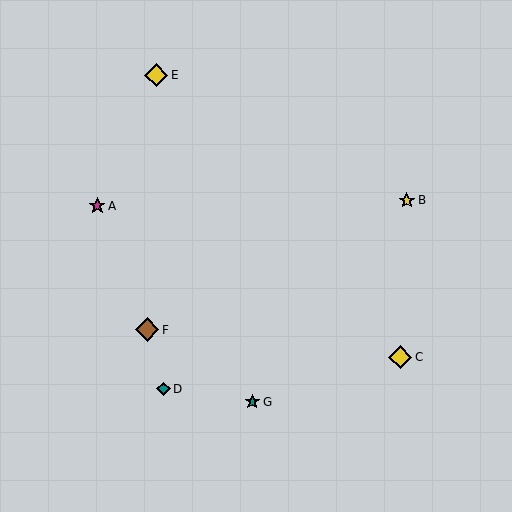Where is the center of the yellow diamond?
The center of the yellow diamond is at (156, 75).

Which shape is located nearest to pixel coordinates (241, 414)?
The teal star (labeled G) at (252, 402) is nearest to that location.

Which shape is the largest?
The brown diamond (labeled F) is the largest.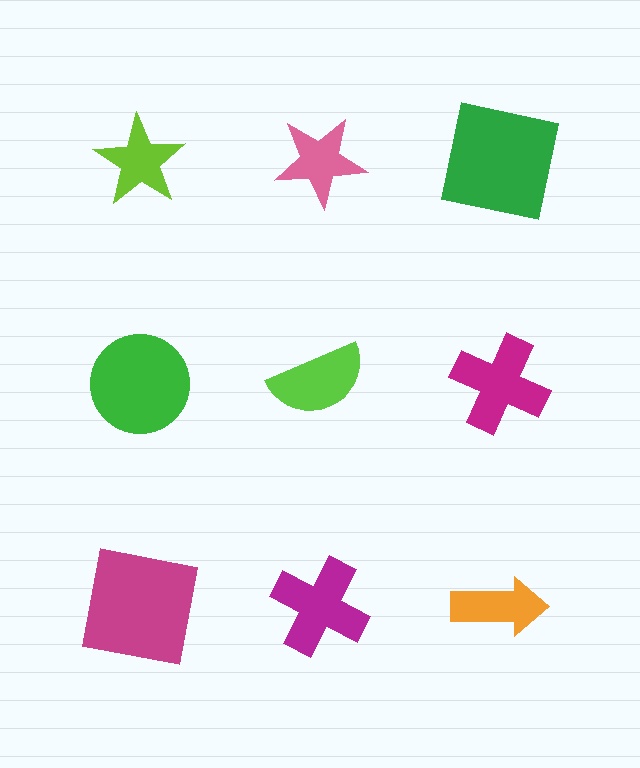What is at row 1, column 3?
A green square.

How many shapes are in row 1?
3 shapes.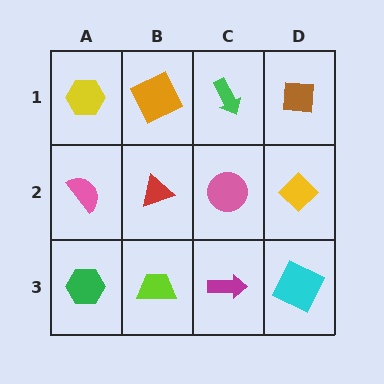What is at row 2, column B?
A red triangle.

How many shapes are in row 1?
4 shapes.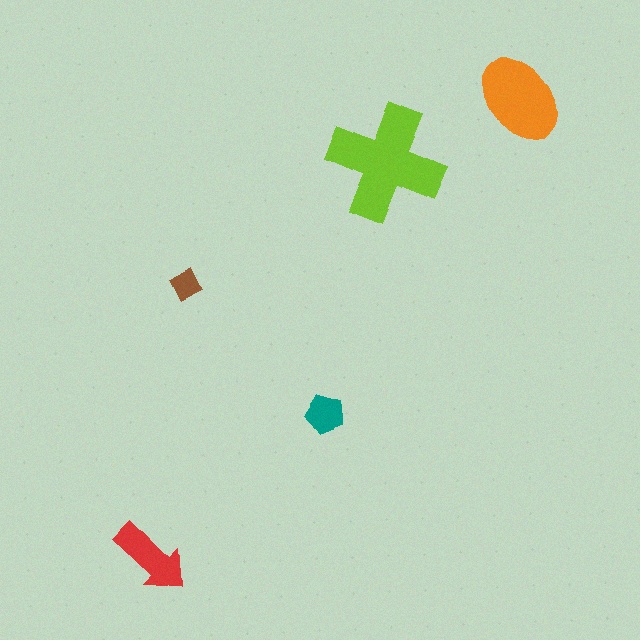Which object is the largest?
The lime cross.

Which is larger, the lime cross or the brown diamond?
The lime cross.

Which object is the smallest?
The brown diamond.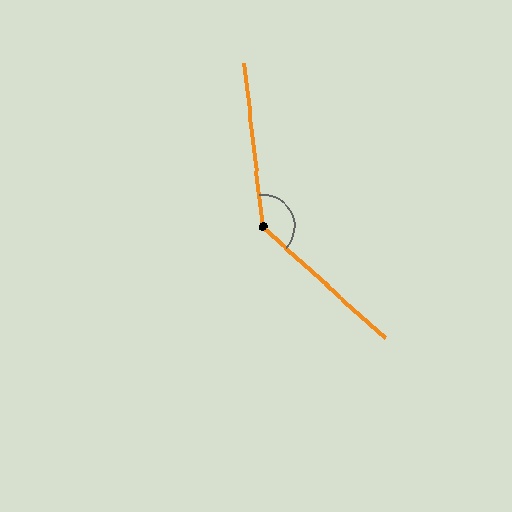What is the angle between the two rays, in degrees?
Approximately 139 degrees.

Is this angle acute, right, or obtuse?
It is obtuse.